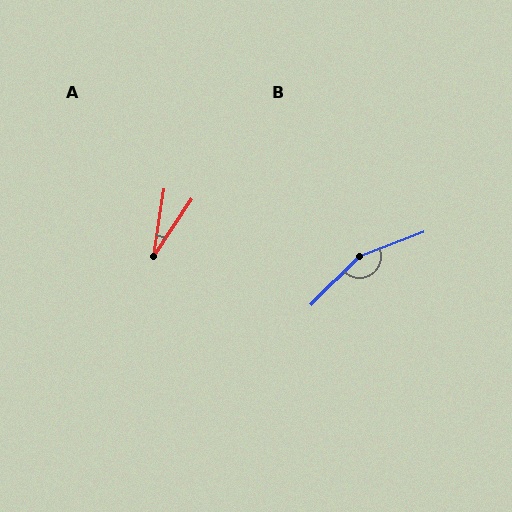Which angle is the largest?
B, at approximately 156 degrees.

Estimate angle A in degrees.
Approximately 25 degrees.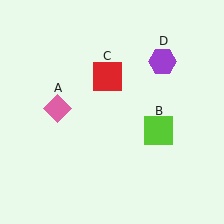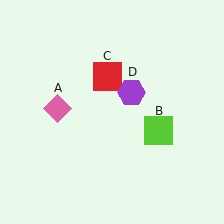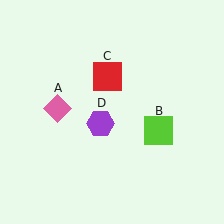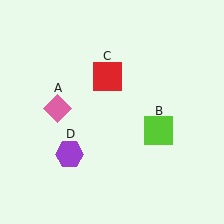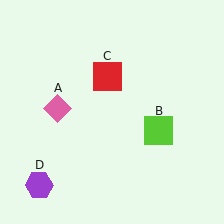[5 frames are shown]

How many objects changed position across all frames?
1 object changed position: purple hexagon (object D).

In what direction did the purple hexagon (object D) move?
The purple hexagon (object D) moved down and to the left.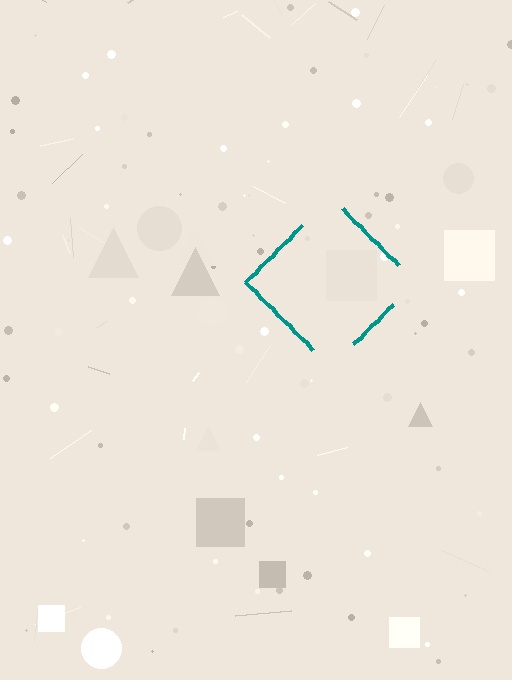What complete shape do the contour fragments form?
The contour fragments form a diamond.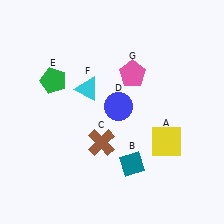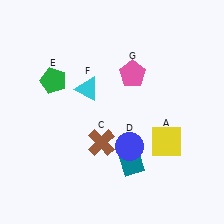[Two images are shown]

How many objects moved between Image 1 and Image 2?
1 object moved between the two images.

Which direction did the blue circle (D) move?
The blue circle (D) moved down.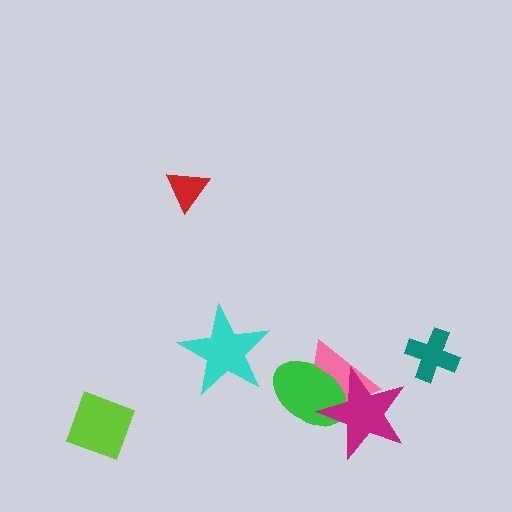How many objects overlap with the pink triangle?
2 objects overlap with the pink triangle.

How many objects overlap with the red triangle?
0 objects overlap with the red triangle.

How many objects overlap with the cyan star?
0 objects overlap with the cyan star.